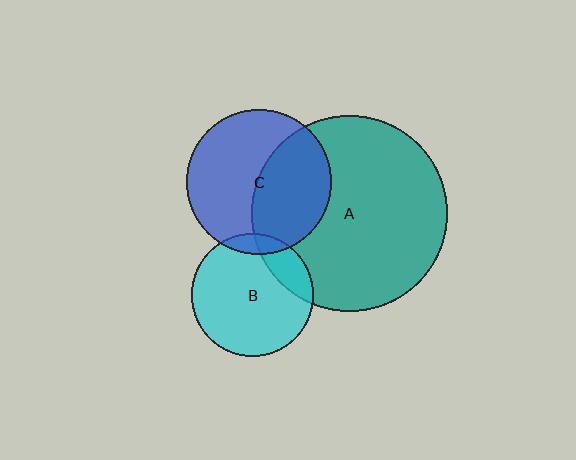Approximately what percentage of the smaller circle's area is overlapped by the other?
Approximately 45%.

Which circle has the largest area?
Circle A (teal).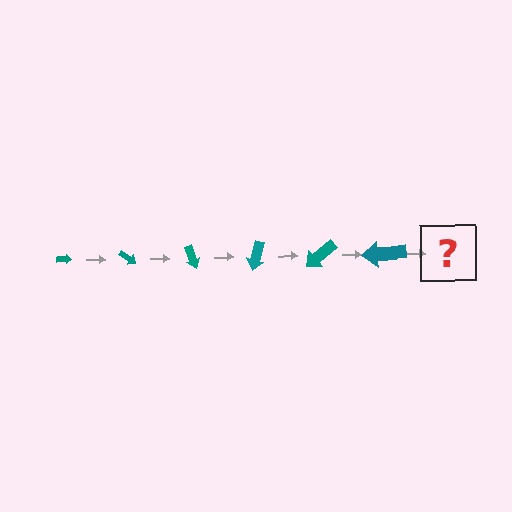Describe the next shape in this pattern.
It should be an arrow, larger than the previous one and rotated 210 degrees from the start.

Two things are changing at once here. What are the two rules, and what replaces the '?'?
The two rules are that the arrow grows larger each step and it rotates 35 degrees each step. The '?' should be an arrow, larger than the previous one and rotated 210 degrees from the start.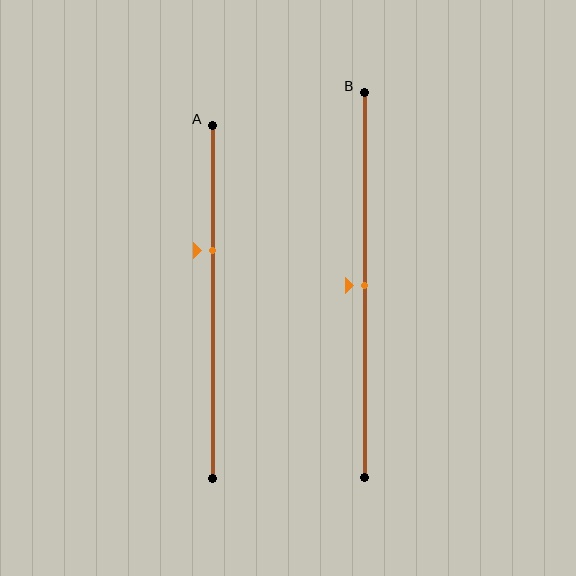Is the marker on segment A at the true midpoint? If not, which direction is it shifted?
No, the marker on segment A is shifted upward by about 15% of the segment length.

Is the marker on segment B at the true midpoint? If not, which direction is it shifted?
Yes, the marker on segment B is at the true midpoint.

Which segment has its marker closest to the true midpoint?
Segment B has its marker closest to the true midpoint.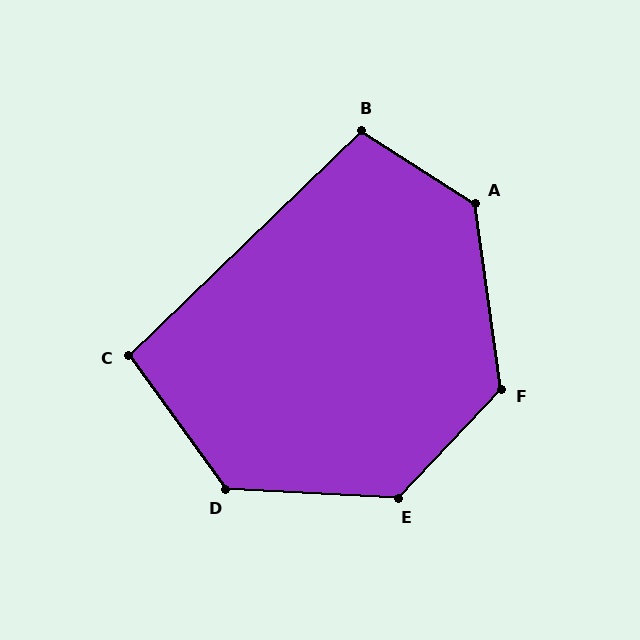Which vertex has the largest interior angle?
E, at approximately 131 degrees.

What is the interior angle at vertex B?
Approximately 103 degrees (obtuse).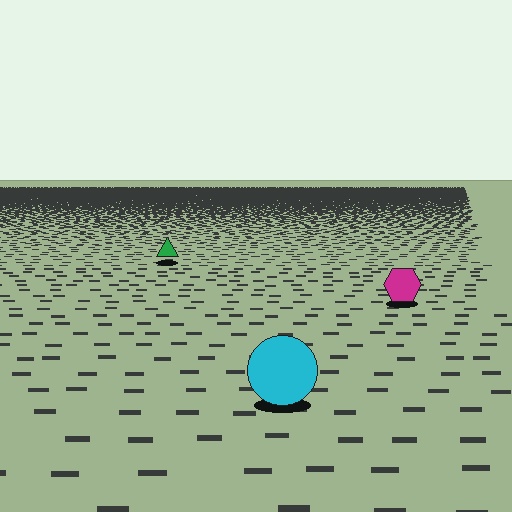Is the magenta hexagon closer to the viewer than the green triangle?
Yes. The magenta hexagon is closer — you can tell from the texture gradient: the ground texture is coarser near it.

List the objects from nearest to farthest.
From nearest to farthest: the cyan circle, the magenta hexagon, the green triangle.